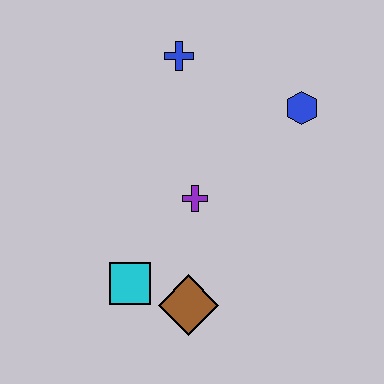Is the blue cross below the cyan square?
No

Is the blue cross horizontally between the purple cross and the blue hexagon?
No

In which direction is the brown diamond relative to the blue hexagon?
The brown diamond is below the blue hexagon.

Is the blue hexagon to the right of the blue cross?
Yes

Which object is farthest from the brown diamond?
The blue cross is farthest from the brown diamond.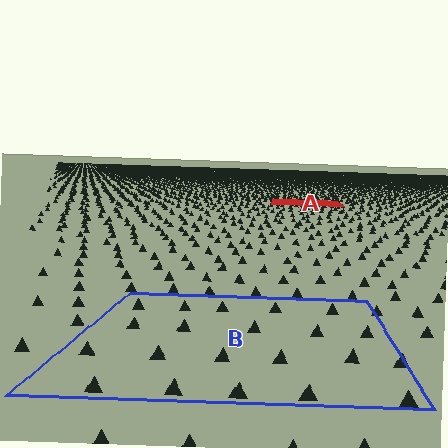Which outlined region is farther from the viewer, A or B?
Region A is farther from the viewer — the texture elements inside it appear smaller and more densely packed.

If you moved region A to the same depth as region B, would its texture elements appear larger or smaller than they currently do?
They would appear larger. At a closer depth, the same texture elements are projected at a bigger on-screen size.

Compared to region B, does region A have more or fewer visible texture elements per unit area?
Region A has more texture elements per unit area — they are packed more densely because it is farther away.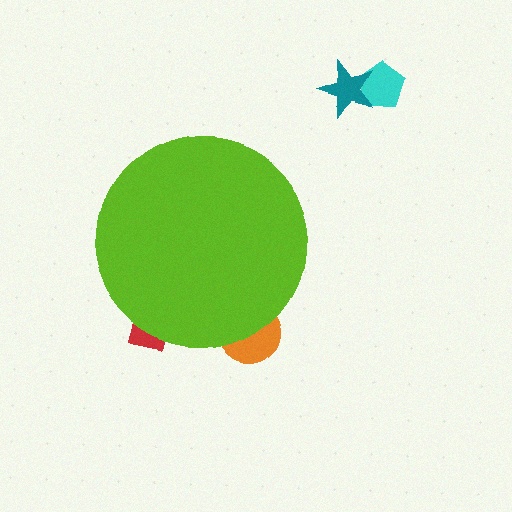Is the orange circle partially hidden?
Yes, the orange circle is partially hidden behind the lime circle.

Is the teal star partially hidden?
No, the teal star is fully visible.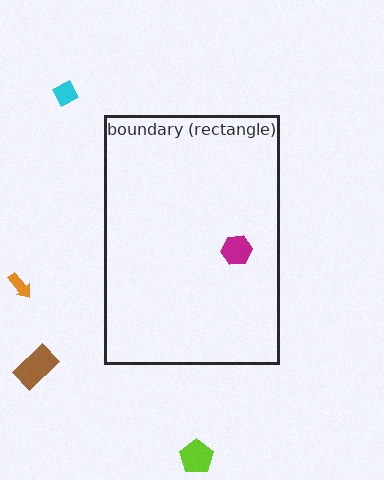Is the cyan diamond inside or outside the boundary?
Outside.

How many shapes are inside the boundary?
1 inside, 4 outside.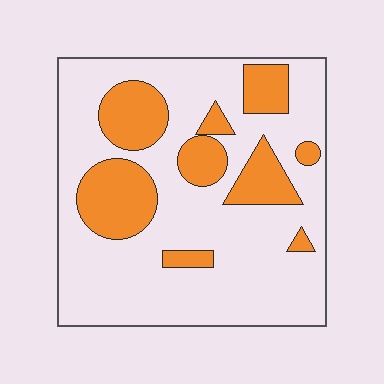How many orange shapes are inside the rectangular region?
9.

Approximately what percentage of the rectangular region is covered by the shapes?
Approximately 25%.